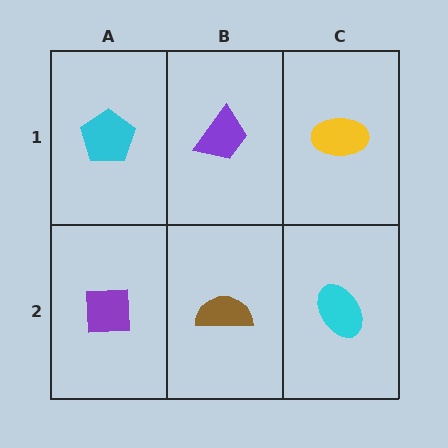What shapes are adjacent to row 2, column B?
A purple trapezoid (row 1, column B), a purple square (row 2, column A), a cyan ellipse (row 2, column C).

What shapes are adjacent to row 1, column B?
A brown semicircle (row 2, column B), a cyan pentagon (row 1, column A), a yellow ellipse (row 1, column C).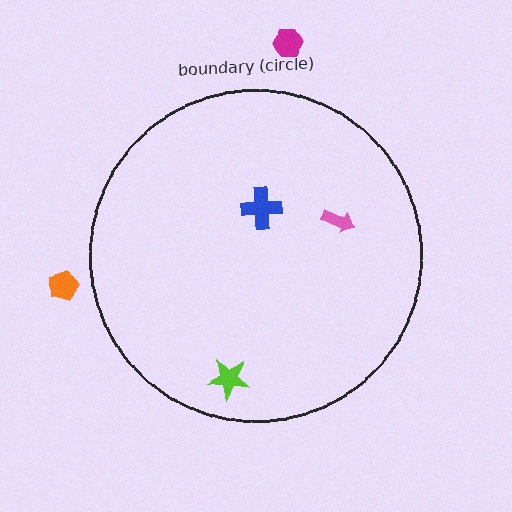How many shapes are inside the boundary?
3 inside, 2 outside.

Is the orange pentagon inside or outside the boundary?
Outside.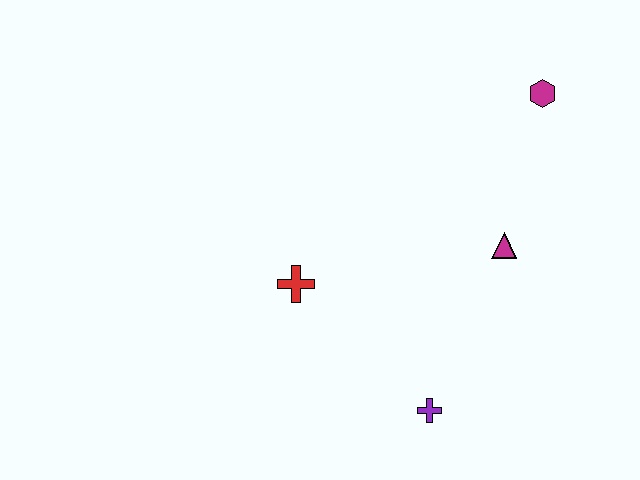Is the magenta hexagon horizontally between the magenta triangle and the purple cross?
No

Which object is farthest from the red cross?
The magenta hexagon is farthest from the red cross.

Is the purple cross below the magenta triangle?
Yes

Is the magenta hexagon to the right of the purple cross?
Yes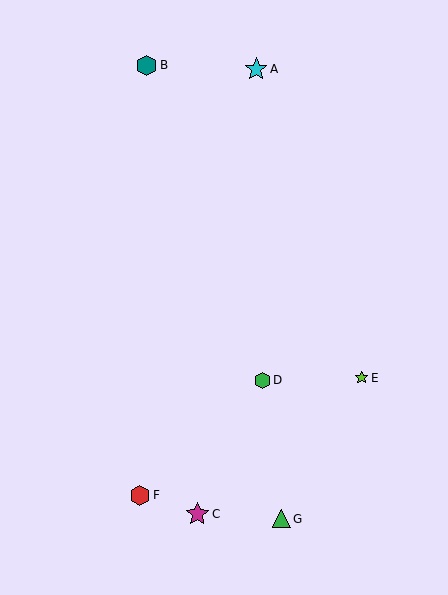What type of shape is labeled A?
Shape A is a cyan star.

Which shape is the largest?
The magenta star (labeled C) is the largest.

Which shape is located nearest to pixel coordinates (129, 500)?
The red hexagon (labeled F) at (140, 495) is nearest to that location.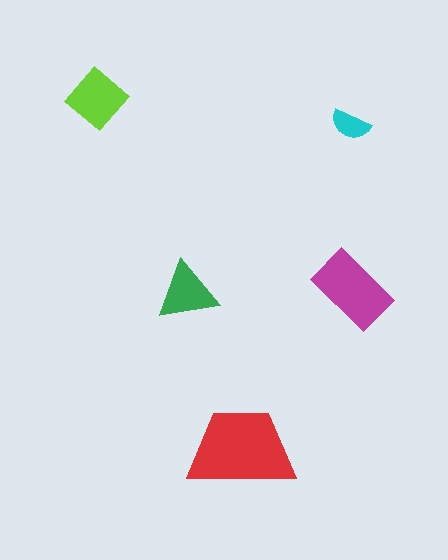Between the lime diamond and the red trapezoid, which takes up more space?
The red trapezoid.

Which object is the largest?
The red trapezoid.